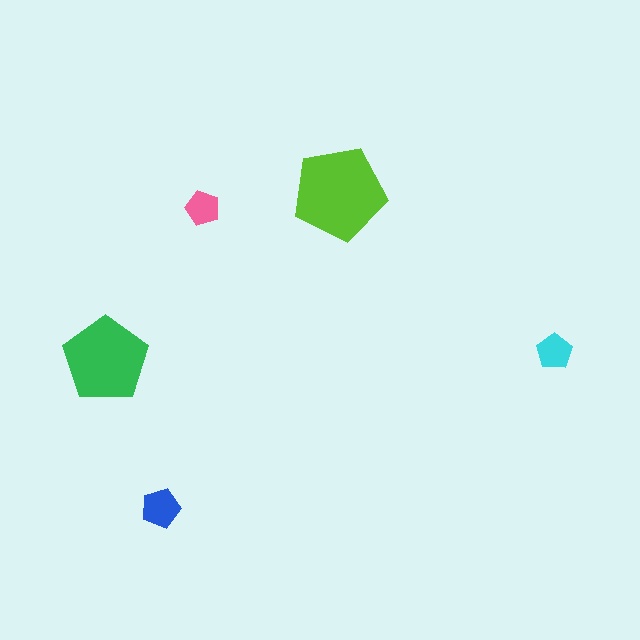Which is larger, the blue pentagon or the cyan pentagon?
The blue one.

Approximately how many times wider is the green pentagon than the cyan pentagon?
About 2.5 times wider.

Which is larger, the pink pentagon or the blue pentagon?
The blue one.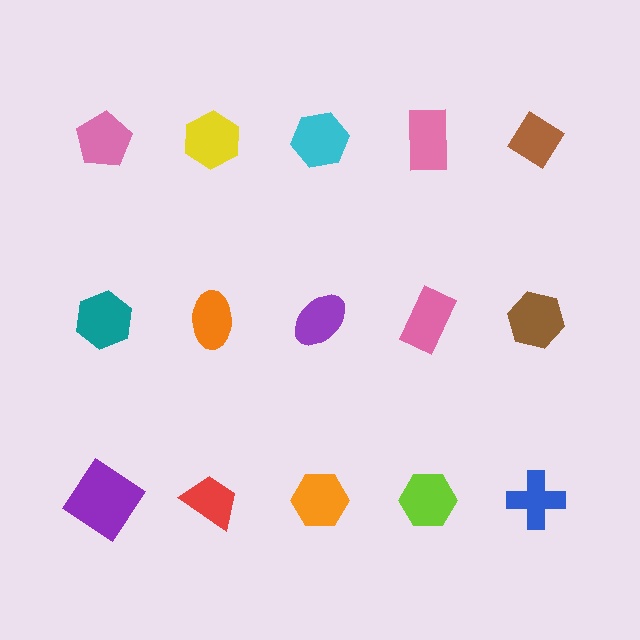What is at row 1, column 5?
A brown diamond.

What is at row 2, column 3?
A purple ellipse.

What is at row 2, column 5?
A brown hexagon.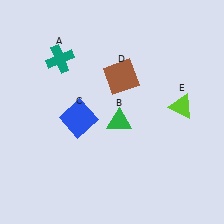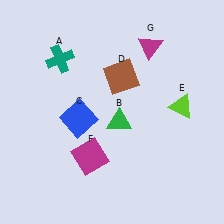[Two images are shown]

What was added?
A magenta square (F), a magenta triangle (G) were added in Image 2.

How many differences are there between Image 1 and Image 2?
There are 2 differences between the two images.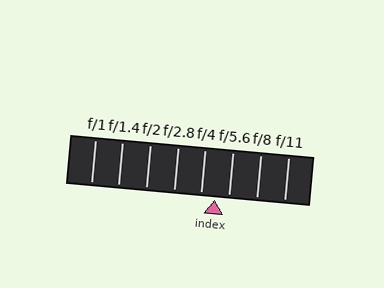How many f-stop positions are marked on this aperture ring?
There are 8 f-stop positions marked.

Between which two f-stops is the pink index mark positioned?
The index mark is between f/4 and f/5.6.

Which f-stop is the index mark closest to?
The index mark is closest to f/4.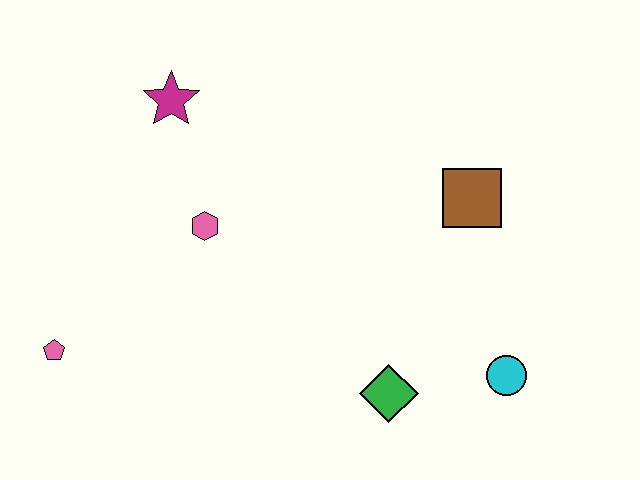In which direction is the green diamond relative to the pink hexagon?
The green diamond is to the right of the pink hexagon.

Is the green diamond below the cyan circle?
Yes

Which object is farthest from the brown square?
The pink pentagon is farthest from the brown square.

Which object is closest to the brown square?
The cyan circle is closest to the brown square.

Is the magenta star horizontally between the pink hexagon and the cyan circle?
No